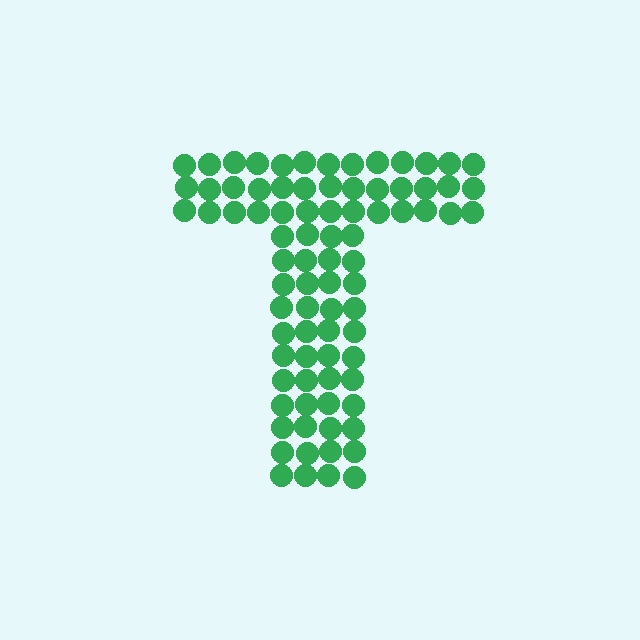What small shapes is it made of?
It is made of small circles.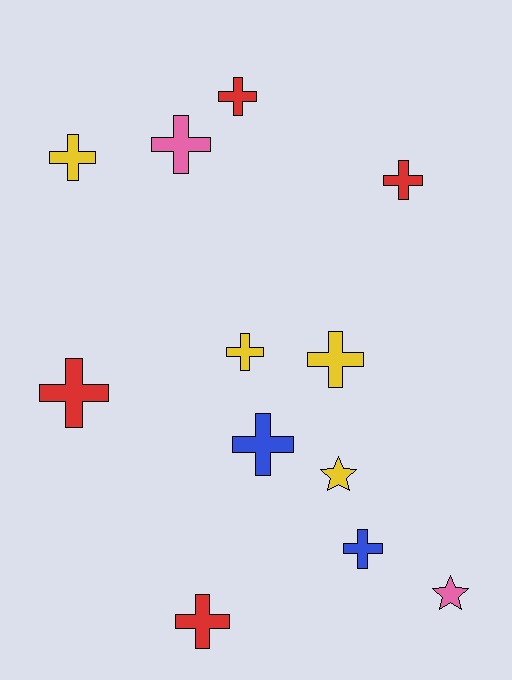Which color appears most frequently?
Red, with 4 objects.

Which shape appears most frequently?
Cross, with 10 objects.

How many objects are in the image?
There are 12 objects.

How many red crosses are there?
There are 4 red crosses.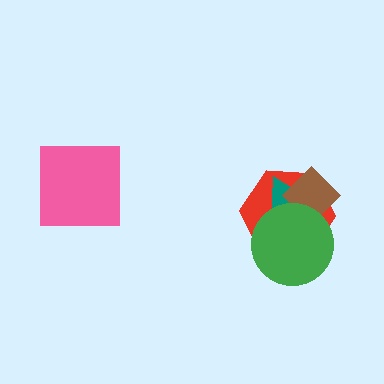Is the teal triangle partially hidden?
Yes, it is partially covered by another shape.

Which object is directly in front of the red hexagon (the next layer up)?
The teal triangle is directly in front of the red hexagon.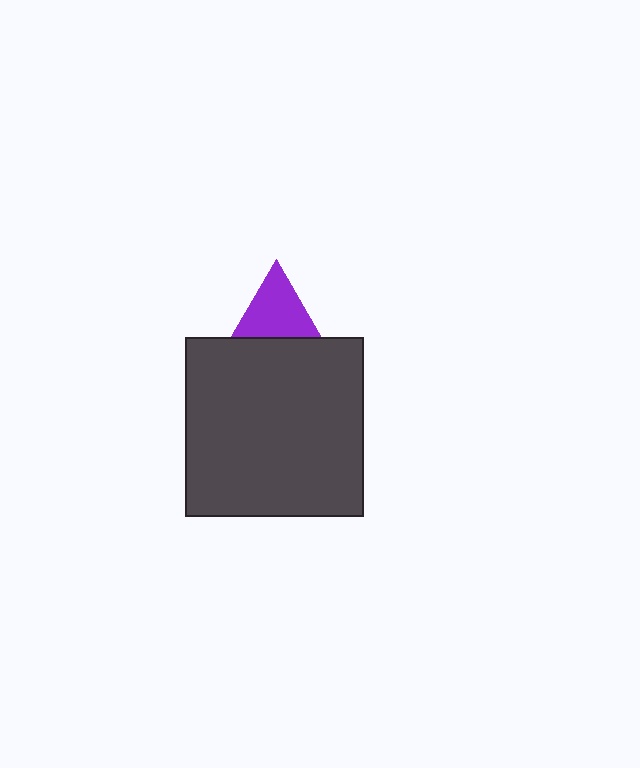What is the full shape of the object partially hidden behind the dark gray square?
The partially hidden object is a purple triangle.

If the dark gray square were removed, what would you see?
You would see the complete purple triangle.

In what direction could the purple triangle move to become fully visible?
The purple triangle could move up. That would shift it out from behind the dark gray square entirely.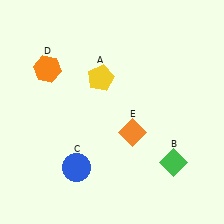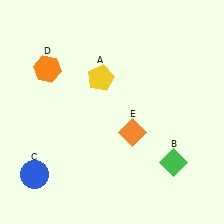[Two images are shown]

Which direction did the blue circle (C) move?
The blue circle (C) moved left.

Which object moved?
The blue circle (C) moved left.